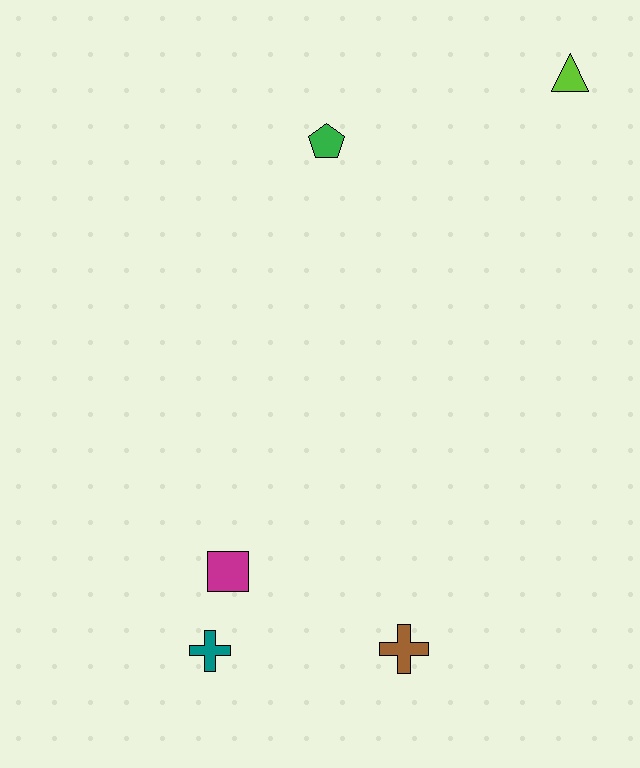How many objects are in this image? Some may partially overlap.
There are 5 objects.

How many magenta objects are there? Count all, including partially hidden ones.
There is 1 magenta object.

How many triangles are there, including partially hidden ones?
There is 1 triangle.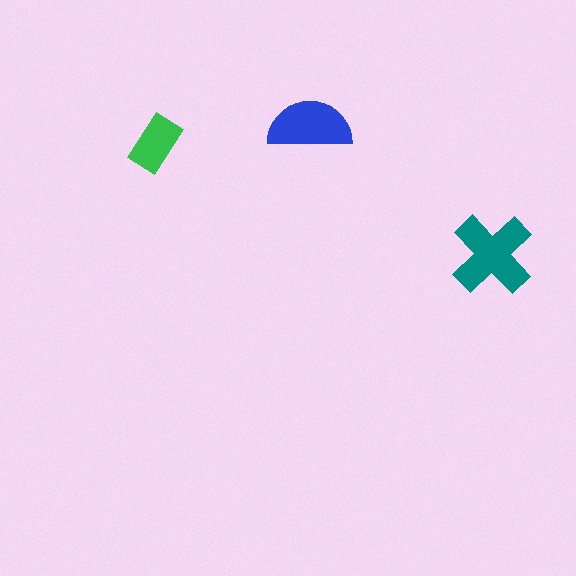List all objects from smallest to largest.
The green rectangle, the blue semicircle, the teal cross.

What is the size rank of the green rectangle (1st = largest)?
3rd.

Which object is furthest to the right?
The teal cross is rightmost.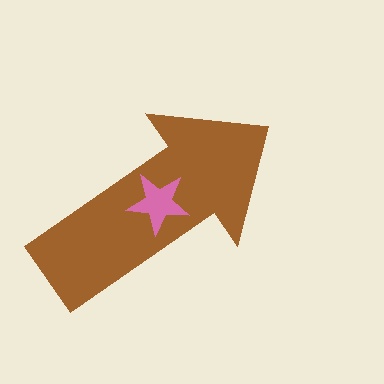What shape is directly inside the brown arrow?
The pink star.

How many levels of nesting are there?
2.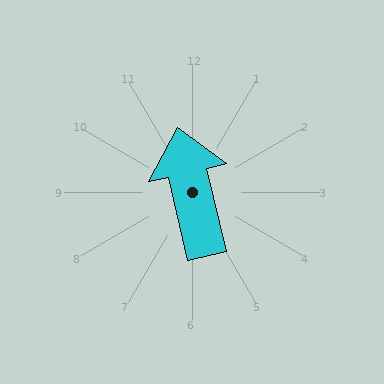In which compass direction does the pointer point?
North.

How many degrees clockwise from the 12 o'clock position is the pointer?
Approximately 347 degrees.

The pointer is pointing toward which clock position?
Roughly 12 o'clock.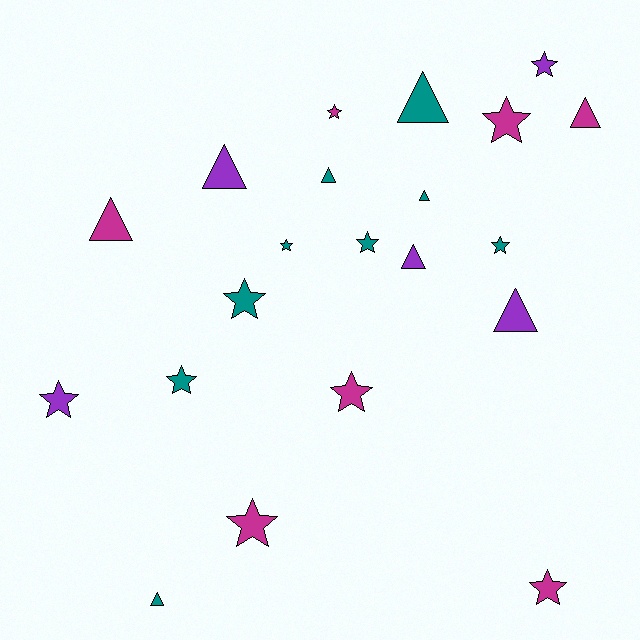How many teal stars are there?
There are 5 teal stars.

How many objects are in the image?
There are 21 objects.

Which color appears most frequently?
Teal, with 9 objects.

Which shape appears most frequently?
Star, with 12 objects.